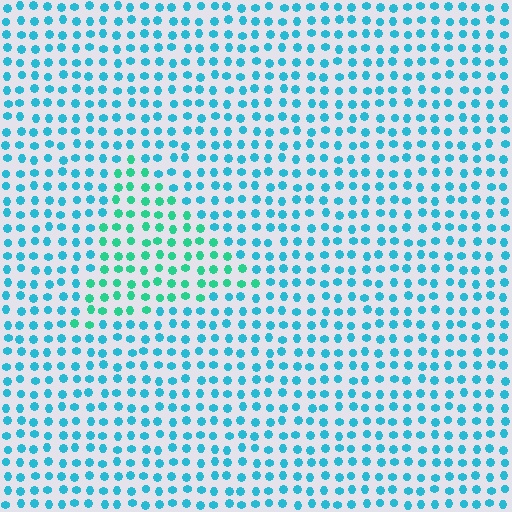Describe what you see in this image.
The image is filled with small cyan elements in a uniform arrangement. A triangle-shaped region is visible where the elements are tinted to a slightly different hue, forming a subtle color boundary.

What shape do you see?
I see a triangle.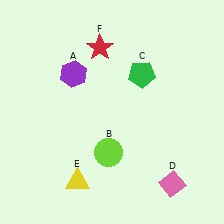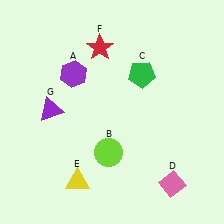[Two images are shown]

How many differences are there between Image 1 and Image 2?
There is 1 difference between the two images.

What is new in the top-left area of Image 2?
A purple triangle (G) was added in the top-left area of Image 2.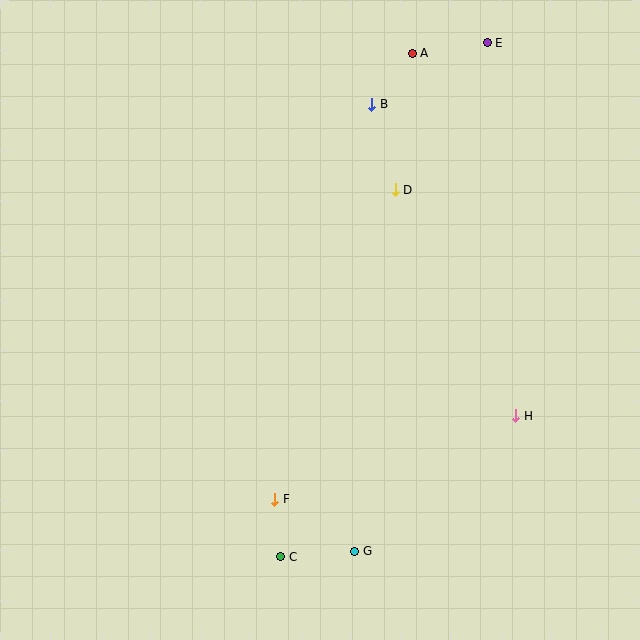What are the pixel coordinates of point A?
Point A is at (412, 53).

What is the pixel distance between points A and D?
The distance between A and D is 138 pixels.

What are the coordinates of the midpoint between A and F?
The midpoint between A and F is at (344, 276).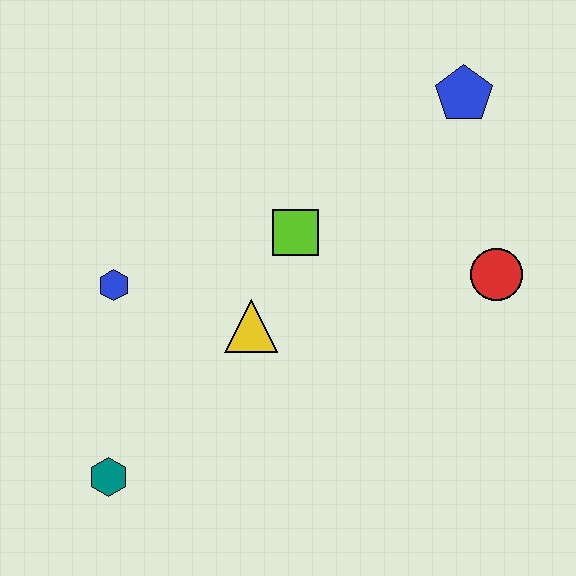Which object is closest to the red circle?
The blue pentagon is closest to the red circle.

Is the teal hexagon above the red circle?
No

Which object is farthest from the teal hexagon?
The blue pentagon is farthest from the teal hexagon.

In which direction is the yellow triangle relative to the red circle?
The yellow triangle is to the left of the red circle.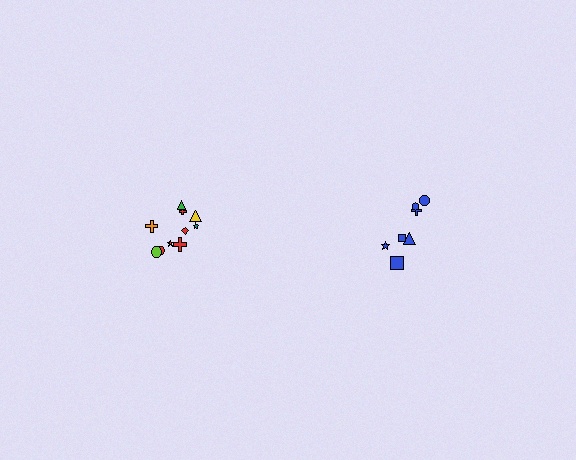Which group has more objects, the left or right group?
The left group.